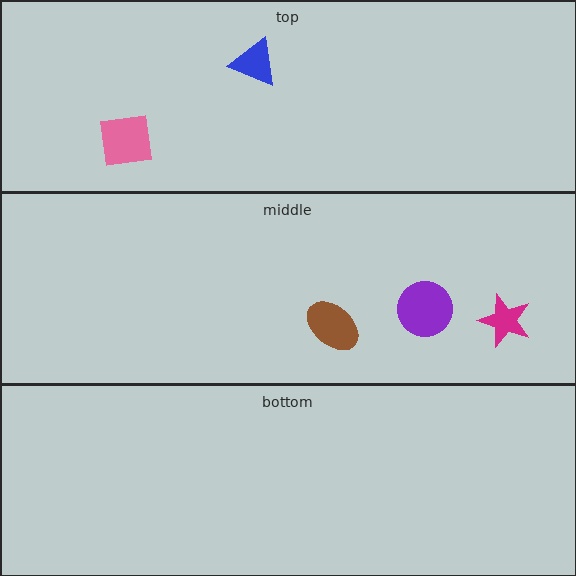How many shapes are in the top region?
2.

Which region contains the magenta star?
The middle region.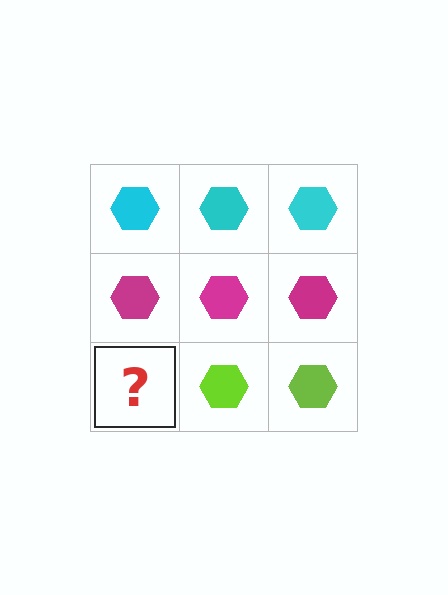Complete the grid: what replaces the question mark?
The question mark should be replaced with a lime hexagon.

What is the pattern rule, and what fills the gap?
The rule is that each row has a consistent color. The gap should be filled with a lime hexagon.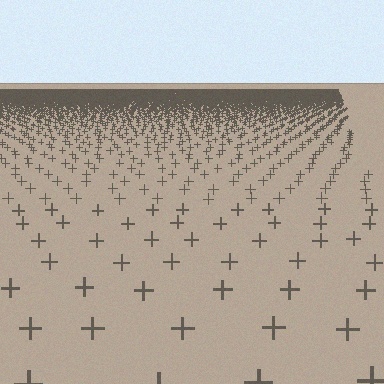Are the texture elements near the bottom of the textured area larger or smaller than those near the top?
Larger. Near the bottom, elements are closer to the viewer and appear at a bigger on-screen size.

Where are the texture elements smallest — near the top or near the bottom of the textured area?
Near the top.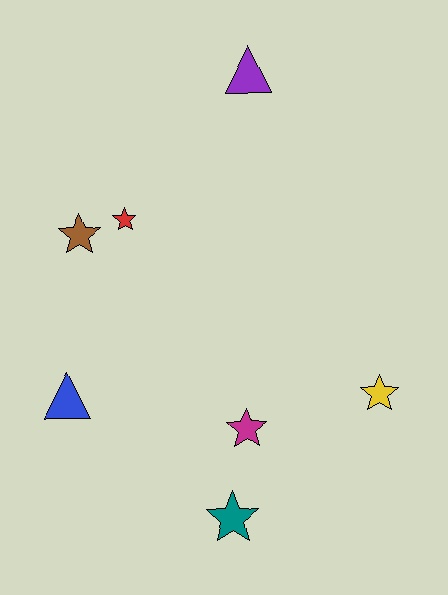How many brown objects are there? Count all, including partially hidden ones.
There is 1 brown object.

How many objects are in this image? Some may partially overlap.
There are 7 objects.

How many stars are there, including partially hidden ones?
There are 5 stars.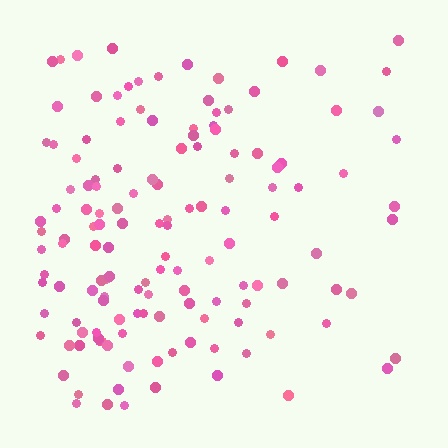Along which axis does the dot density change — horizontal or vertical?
Horizontal.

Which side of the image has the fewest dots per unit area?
The right.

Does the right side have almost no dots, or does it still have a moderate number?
Still a moderate number, just noticeably fewer than the left.